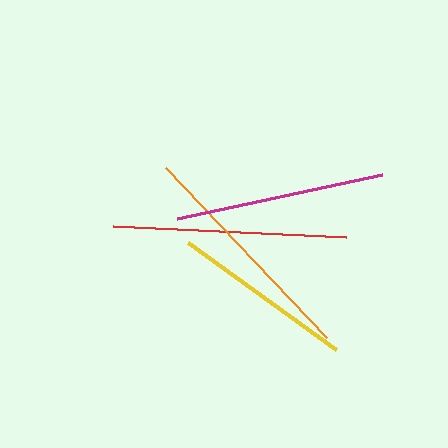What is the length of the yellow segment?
The yellow segment is approximately 182 pixels long.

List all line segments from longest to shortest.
From longest to shortest: orange, red, magenta, yellow.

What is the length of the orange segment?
The orange segment is approximately 234 pixels long.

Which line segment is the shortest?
The yellow line is the shortest at approximately 182 pixels.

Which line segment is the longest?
The orange line is the longest at approximately 234 pixels.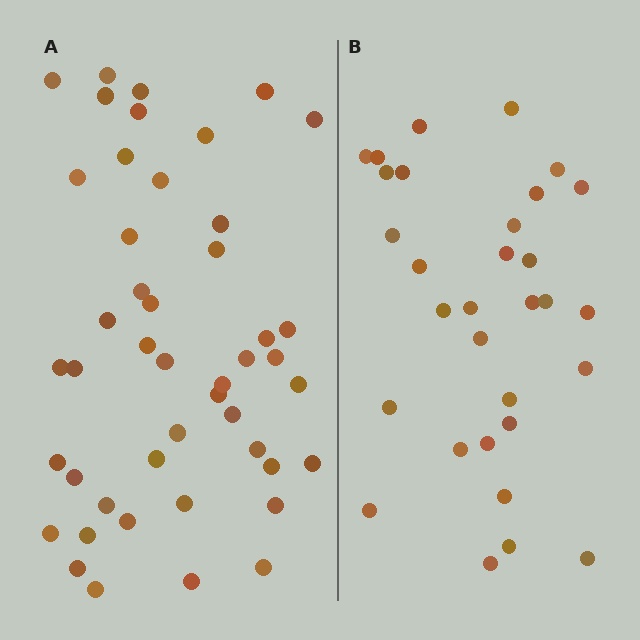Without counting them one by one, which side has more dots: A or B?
Region A (the left region) has more dots.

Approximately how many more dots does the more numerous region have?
Region A has approximately 15 more dots than region B.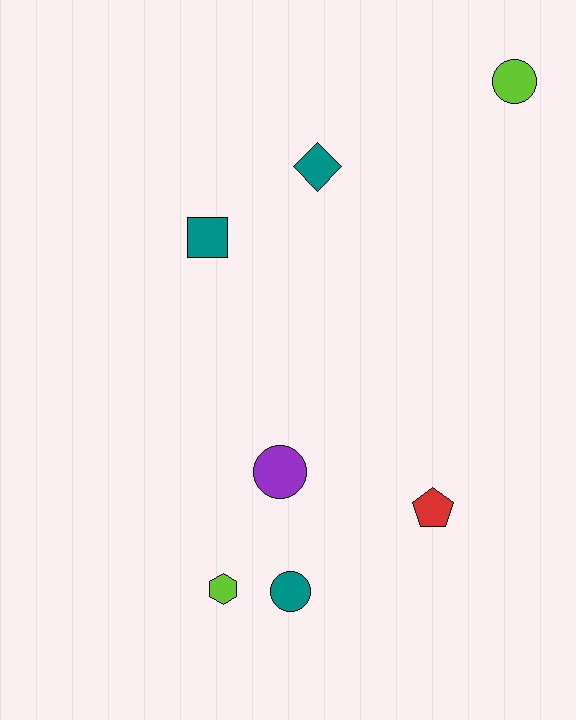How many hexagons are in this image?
There is 1 hexagon.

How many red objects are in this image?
There is 1 red object.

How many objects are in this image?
There are 7 objects.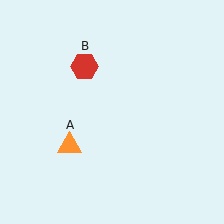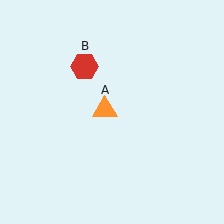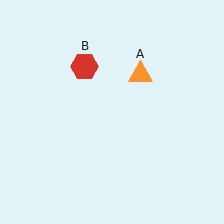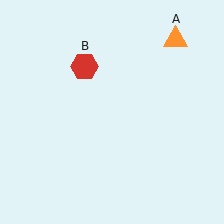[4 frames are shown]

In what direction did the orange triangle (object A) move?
The orange triangle (object A) moved up and to the right.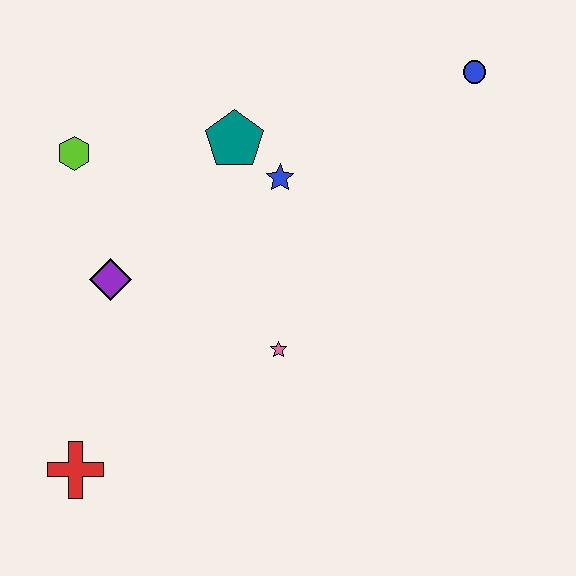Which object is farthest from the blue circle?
The red cross is farthest from the blue circle.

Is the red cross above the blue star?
No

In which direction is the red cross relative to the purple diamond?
The red cross is below the purple diamond.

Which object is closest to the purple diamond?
The lime hexagon is closest to the purple diamond.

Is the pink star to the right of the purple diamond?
Yes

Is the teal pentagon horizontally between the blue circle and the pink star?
No